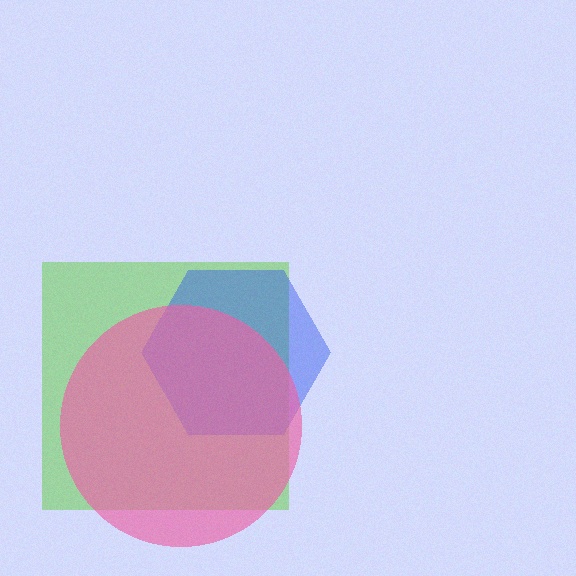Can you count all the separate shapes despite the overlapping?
Yes, there are 3 separate shapes.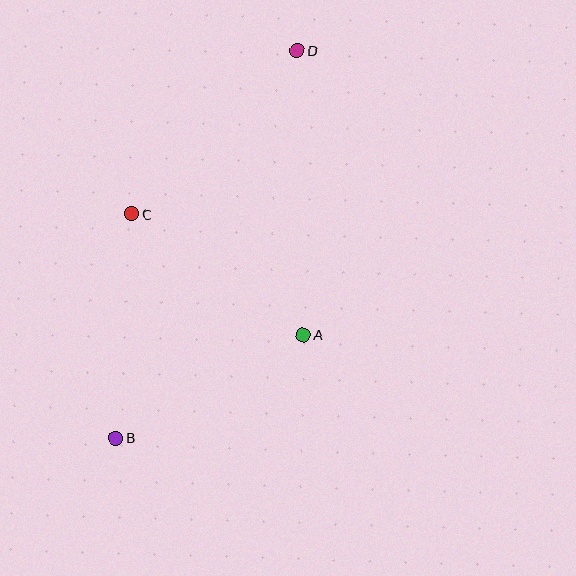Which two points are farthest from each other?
Points B and D are farthest from each other.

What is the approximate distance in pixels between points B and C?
The distance between B and C is approximately 224 pixels.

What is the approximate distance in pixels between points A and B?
The distance between A and B is approximately 214 pixels.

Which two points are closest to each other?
Points A and C are closest to each other.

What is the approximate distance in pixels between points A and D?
The distance between A and D is approximately 284 pixels.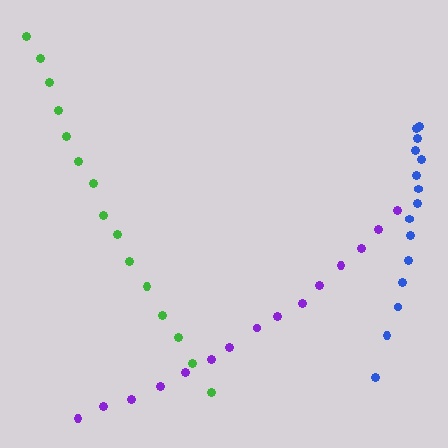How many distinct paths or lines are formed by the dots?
There are 3 distinct paths.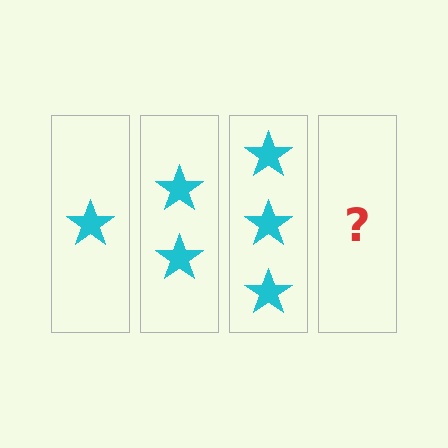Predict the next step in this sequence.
The next step is 4 stars.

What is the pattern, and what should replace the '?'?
The pattern is that each step adds one more star. The '?' should be 4 stars.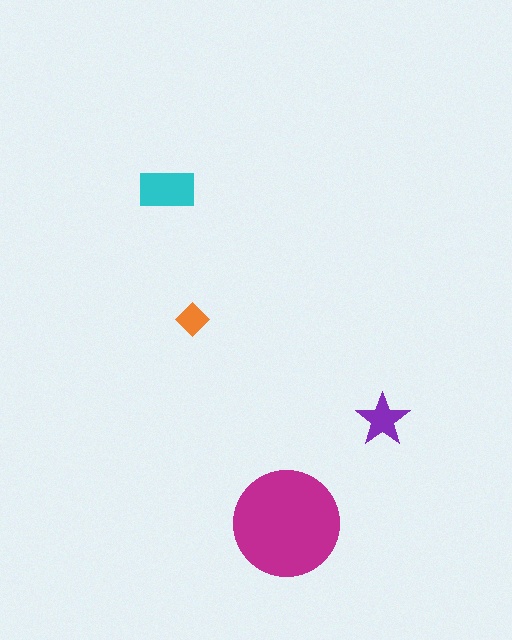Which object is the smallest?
The orange diamond.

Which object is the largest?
The magenta circle.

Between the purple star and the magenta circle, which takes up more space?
The magenta circle.